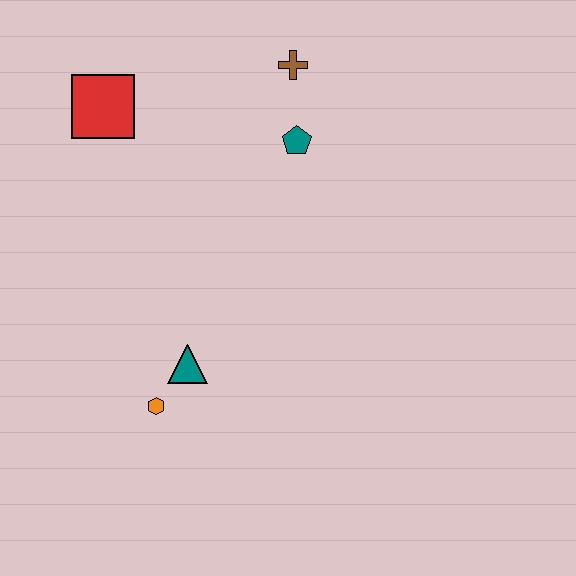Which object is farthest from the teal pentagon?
The orange hexagon is farthest from the teal pentagon.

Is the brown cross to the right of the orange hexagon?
Yes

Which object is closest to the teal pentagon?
The brown cross is closest to the teal pentagon.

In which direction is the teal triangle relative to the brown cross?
The teal triangle is below the brown cross.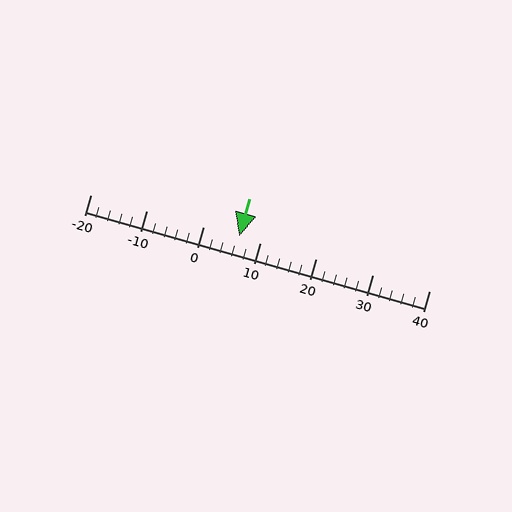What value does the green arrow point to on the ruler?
The green arrow points to approximately 6.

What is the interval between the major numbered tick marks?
The major tick marks are spaced 10 units apart.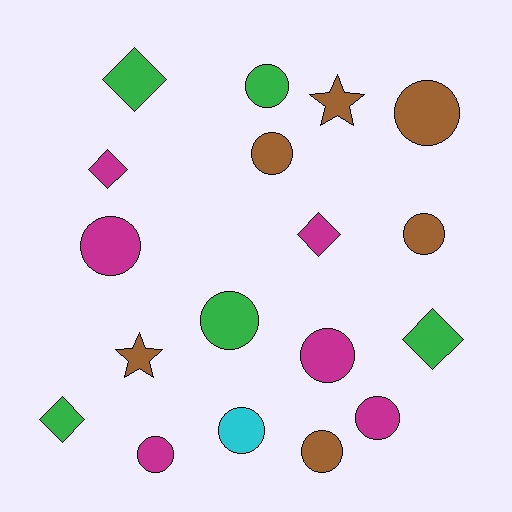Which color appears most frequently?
Magenta, with 6 objects.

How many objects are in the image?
There are 18 objects.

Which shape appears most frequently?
Circle, with 11 objects.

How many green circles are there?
There are 2 green circles.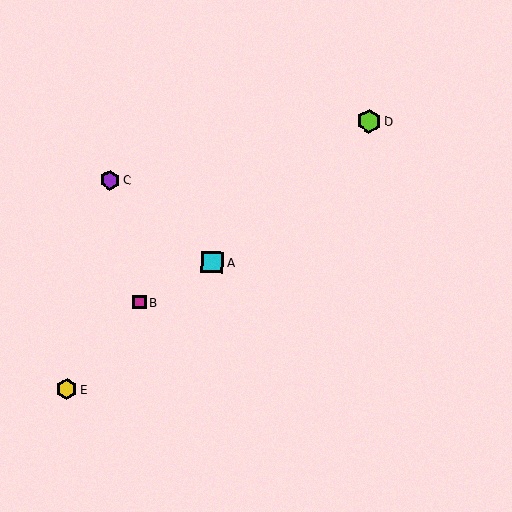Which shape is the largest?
The lime hexagon (labeled D) is the largest.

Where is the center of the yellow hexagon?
The center of the yellow hexagon is at (67, 389).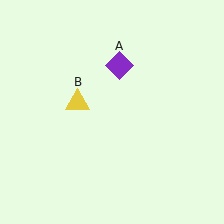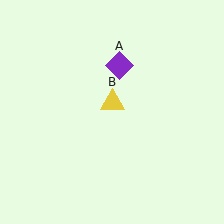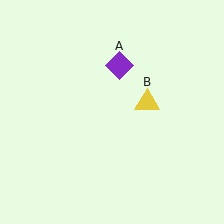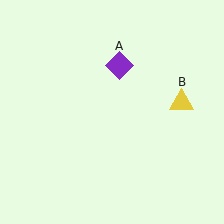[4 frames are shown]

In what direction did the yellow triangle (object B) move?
The yellow triangle (object B) moved right.